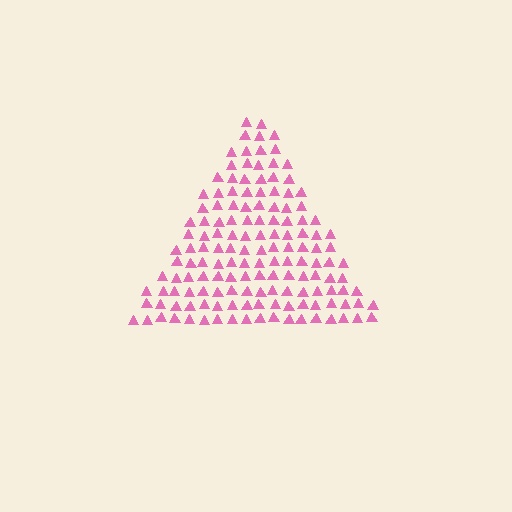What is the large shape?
The large shape is a triangle.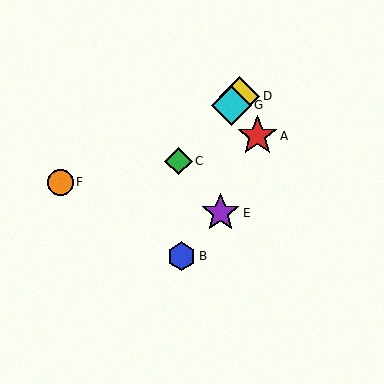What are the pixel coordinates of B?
Object B is at (181, 256).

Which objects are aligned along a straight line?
Objects C, D, G are aligned along a straight line.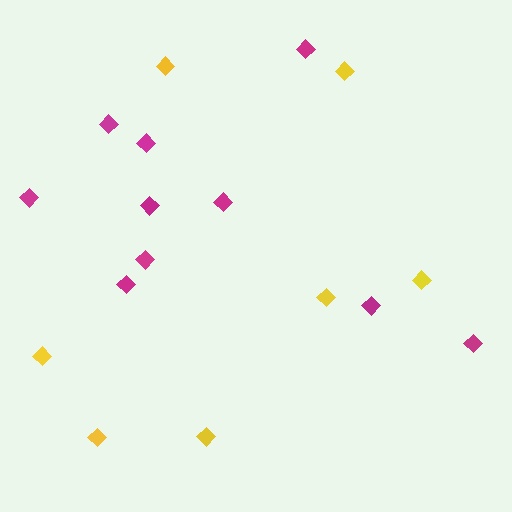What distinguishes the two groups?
There are 2 groups: one group of yellow diamonds (7) and one group of magenta diamonds (10).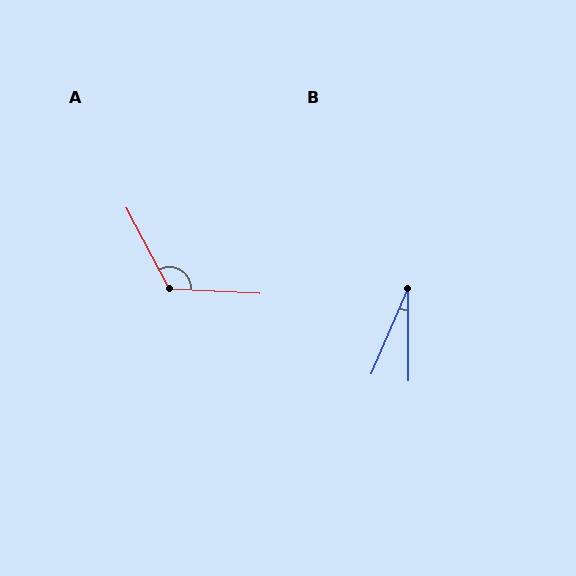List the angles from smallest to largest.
B (24°), A (121°).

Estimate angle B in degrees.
Approximately 24 degrees.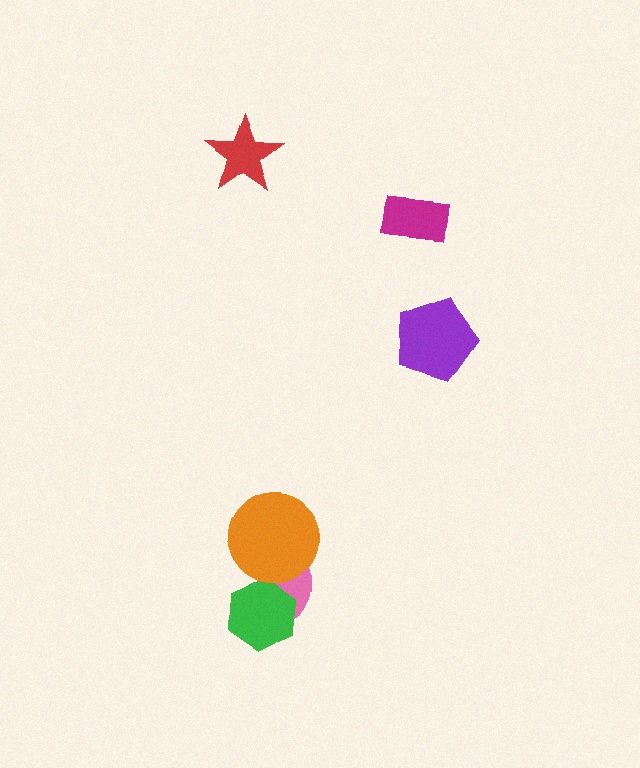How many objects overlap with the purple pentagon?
0 objects overlap with the purple pentagon.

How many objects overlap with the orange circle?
1 object overlaps with the orange circle.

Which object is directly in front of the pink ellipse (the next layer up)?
The green hexagon is directly in front of the pink ellipse.